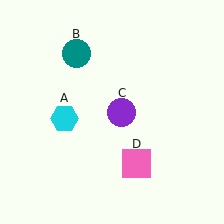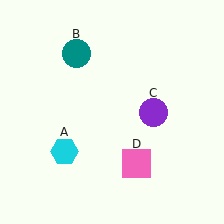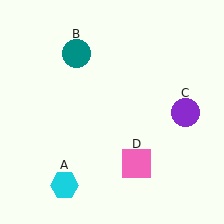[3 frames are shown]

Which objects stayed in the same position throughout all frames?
Teal circle (object B) and pink square (object D) remained stationary.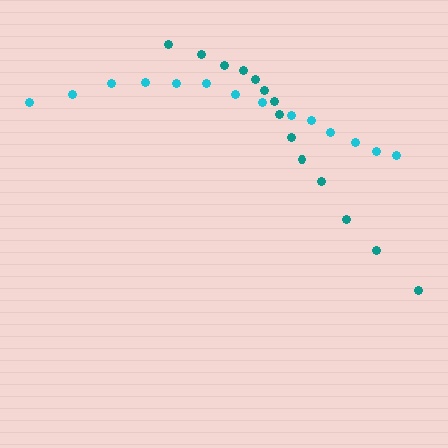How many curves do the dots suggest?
There are 2 distinct paths.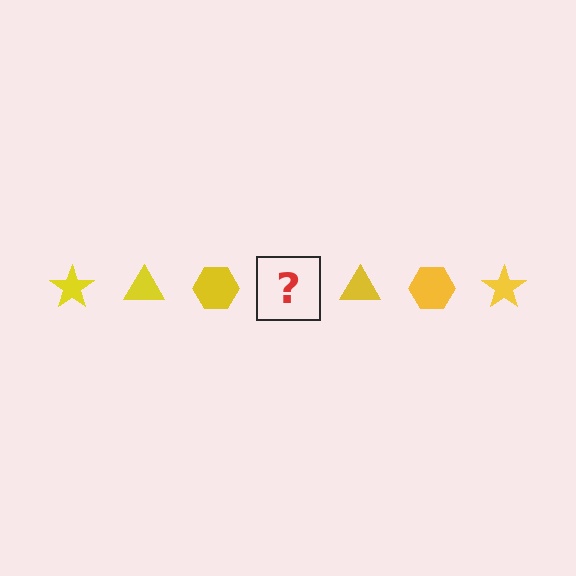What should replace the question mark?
The question mark should be replaced with a yellow star.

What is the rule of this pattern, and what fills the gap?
The rule is that the pattern cycles through star, triangle, hexagon shapes in yellow. The gap should be filled with a yellow star.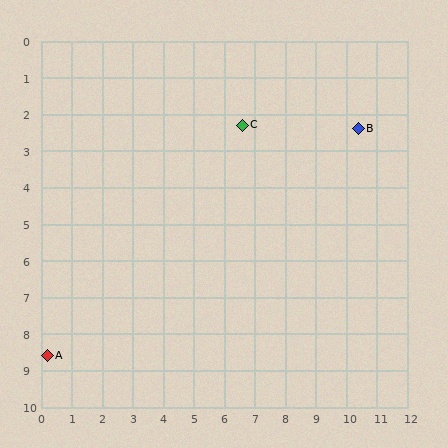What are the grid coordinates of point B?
Point B is at approximately (10.4, 2.4).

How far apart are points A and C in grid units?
Points A and C are about 9.0 grid units apart.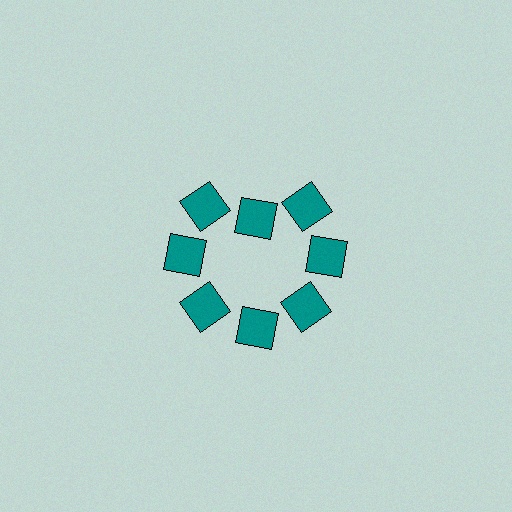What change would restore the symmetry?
The symmetry would be restored by moving it outward, back onto the ring so that all 8 squares sit at equal angles and equal distance from the center.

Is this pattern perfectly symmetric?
No. The 8 teal squares are arranged in a ring, but one element near the 12 o'clock position is pulled inward toward the center, breaking the 8-fold rotational symmetry.